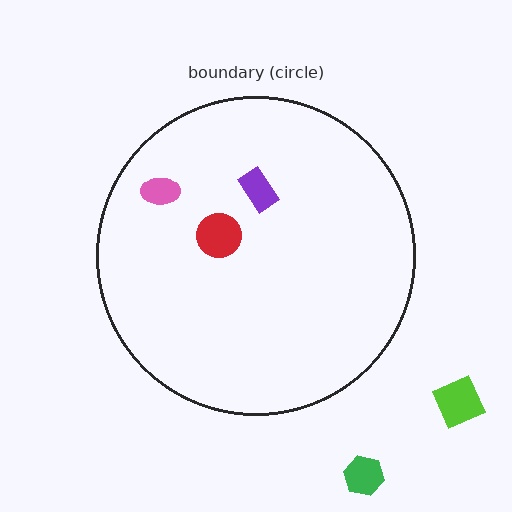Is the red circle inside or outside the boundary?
Inside.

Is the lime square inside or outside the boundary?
Outside.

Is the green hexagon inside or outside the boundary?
Outside.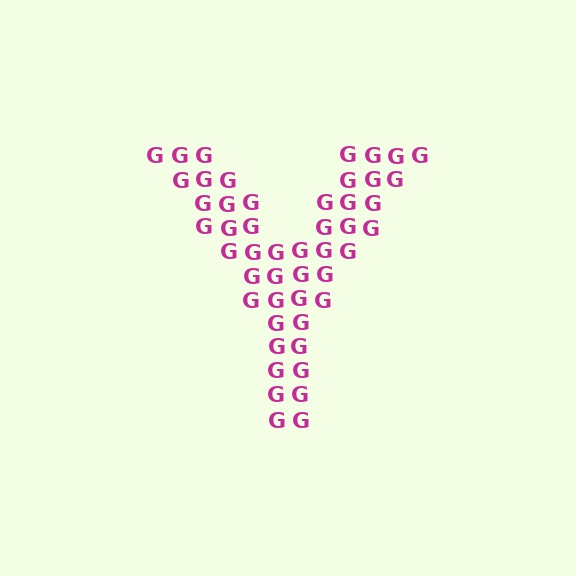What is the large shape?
The large shape is the letter Y.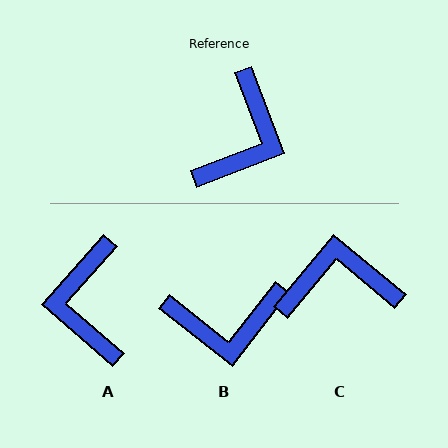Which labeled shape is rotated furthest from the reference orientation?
A, about 152 degrees away.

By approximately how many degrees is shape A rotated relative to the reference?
Approximately 152 degrees clockwise.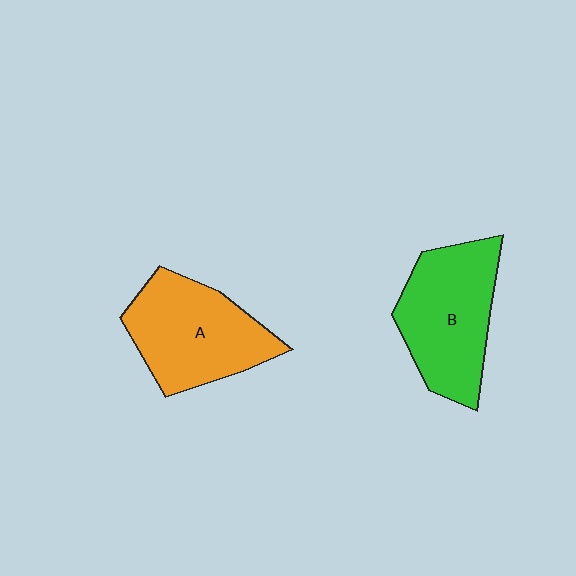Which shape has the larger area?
Shape B (green).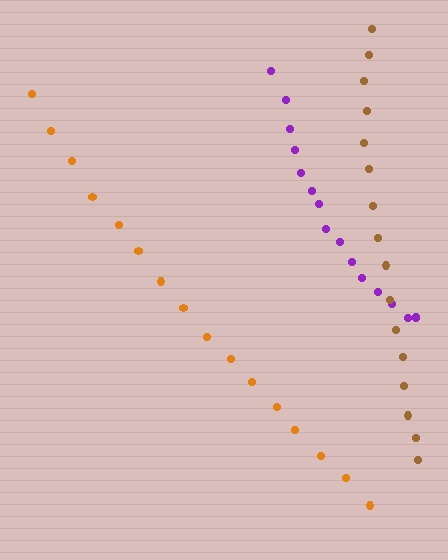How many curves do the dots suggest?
There are 3 distinct paths.